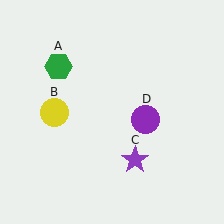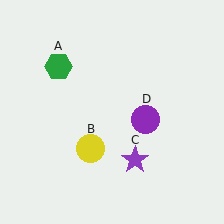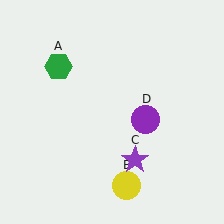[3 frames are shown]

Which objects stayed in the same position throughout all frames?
Green hexagon (object A) and purple star (object C) and purple circle (object D) remained stationary.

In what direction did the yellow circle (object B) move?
The yellow circle (object B) moved down and to the right.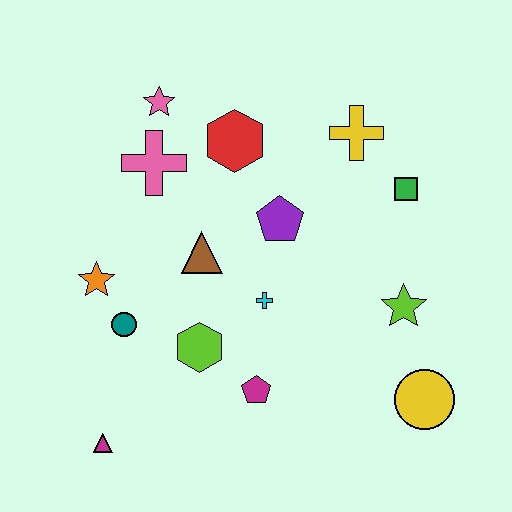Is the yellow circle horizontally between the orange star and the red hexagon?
No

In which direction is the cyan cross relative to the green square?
The cyan cross is to the left of the green square.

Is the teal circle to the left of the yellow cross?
Yes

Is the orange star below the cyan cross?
No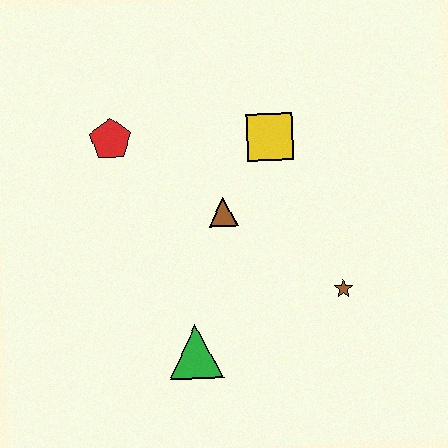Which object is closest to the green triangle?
The brown triangle is closest to the green triangle.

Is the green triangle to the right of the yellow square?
No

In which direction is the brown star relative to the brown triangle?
The brown star is to the right of the brown triangle.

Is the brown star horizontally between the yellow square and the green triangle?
No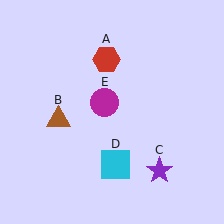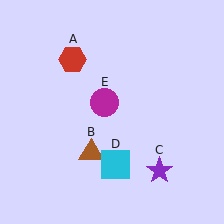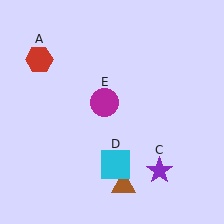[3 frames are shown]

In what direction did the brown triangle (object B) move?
The brown triangle (object B) moved down and to the right.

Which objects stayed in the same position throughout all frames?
Purple star (object C) and cyan square (object D) and magenta circle (object E) remained stationary.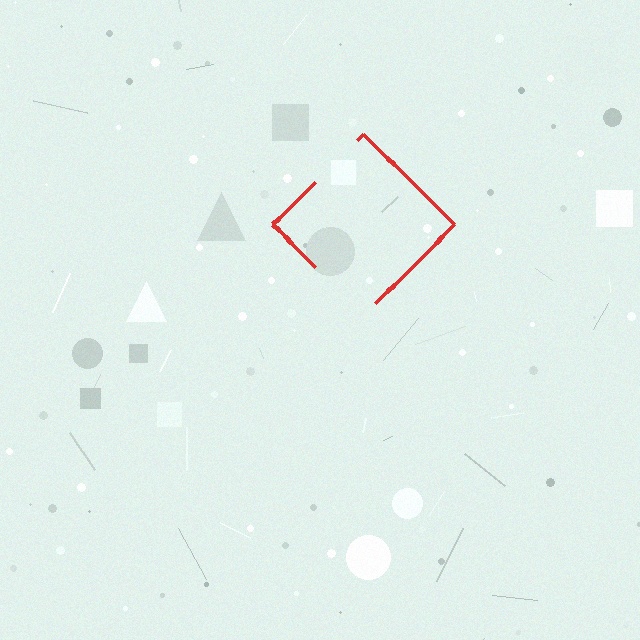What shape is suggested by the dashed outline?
The dashed outline suggests a diamond.